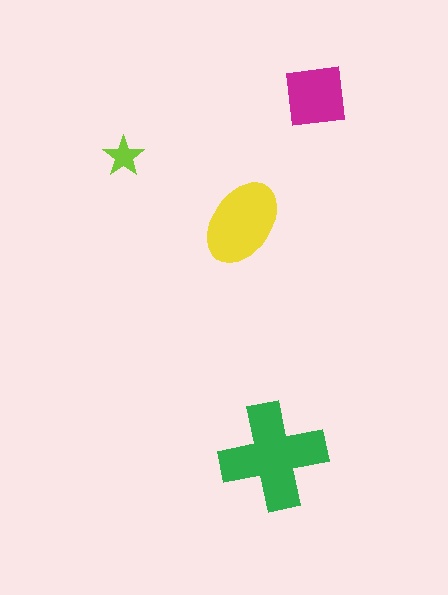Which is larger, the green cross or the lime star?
The green cross.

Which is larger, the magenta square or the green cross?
The green cross.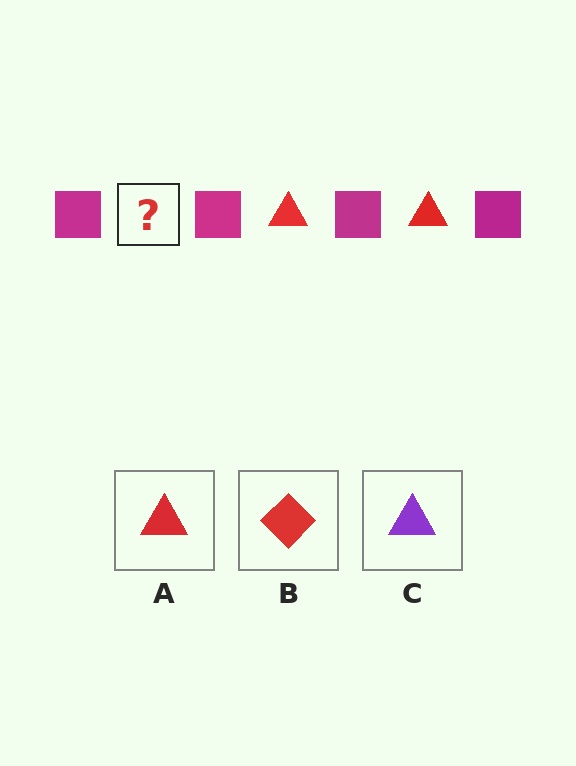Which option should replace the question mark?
Option A.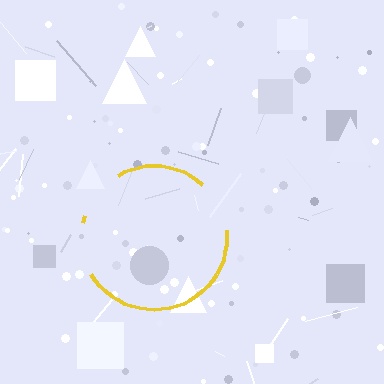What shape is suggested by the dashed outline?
The dashed outline suggests a circle.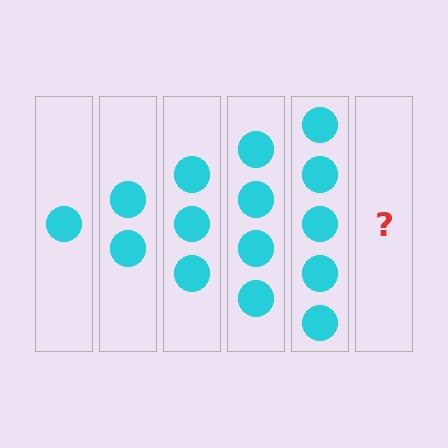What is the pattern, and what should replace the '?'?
The pattern is that each step adds one more circle. The '?' should be 6 circles.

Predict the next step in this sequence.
The next step is 6 circles.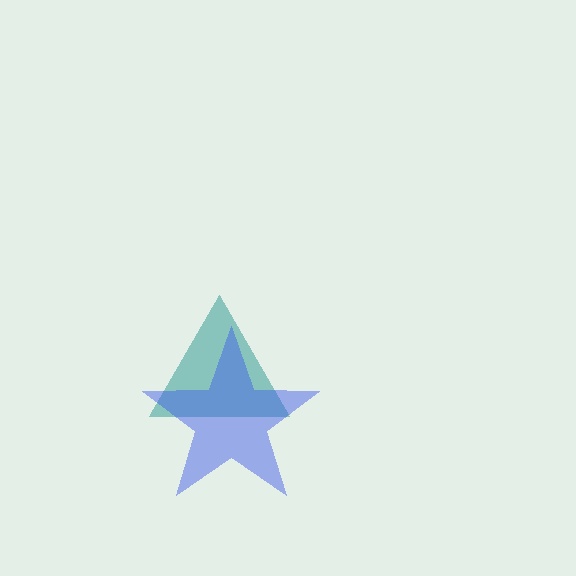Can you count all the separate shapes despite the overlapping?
Yes, there are 2 separate shapes.